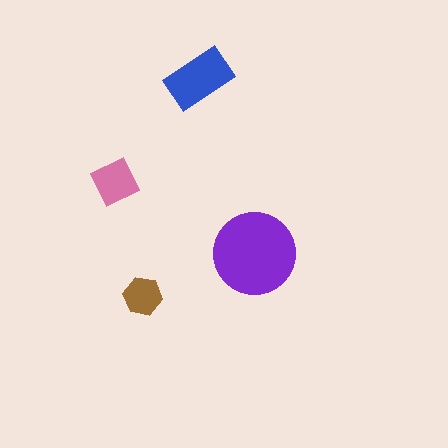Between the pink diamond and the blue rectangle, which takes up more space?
The blue rectangle.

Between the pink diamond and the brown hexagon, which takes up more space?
The pink diamond.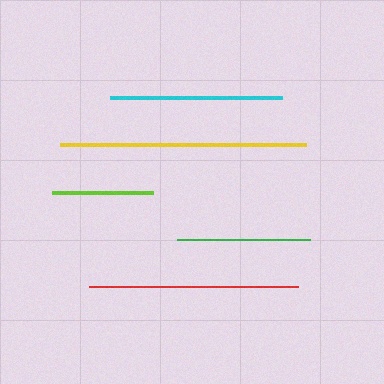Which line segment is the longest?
The yellow line is the longest at approximately 247 pixels.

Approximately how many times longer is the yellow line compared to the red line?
The yellow line is approximately 1.2 times the length of the red line.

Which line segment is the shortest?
The lime line is the shortest at approximately 101 pixels.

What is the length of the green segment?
The green segment is approximately 133 pixels long.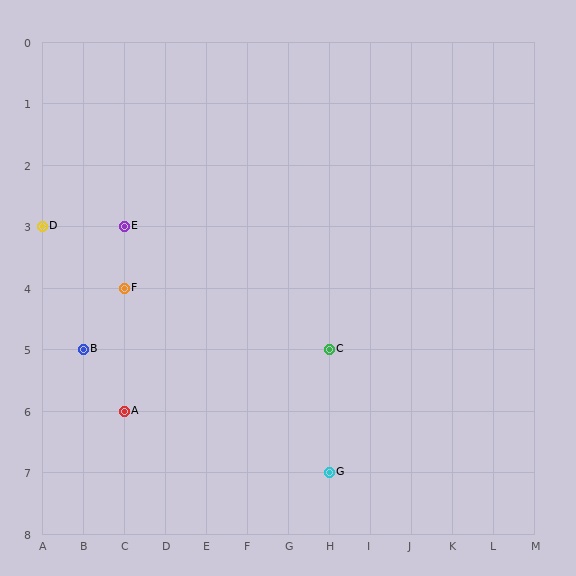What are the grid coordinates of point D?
Point D is at grid coordinates (A, 3).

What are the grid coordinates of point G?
Point G is at grid coordinates (H, 7).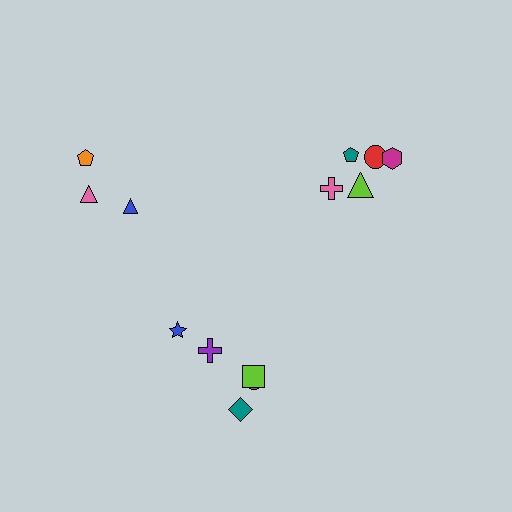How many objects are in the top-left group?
There are 3 objects.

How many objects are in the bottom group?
There are 5 objects.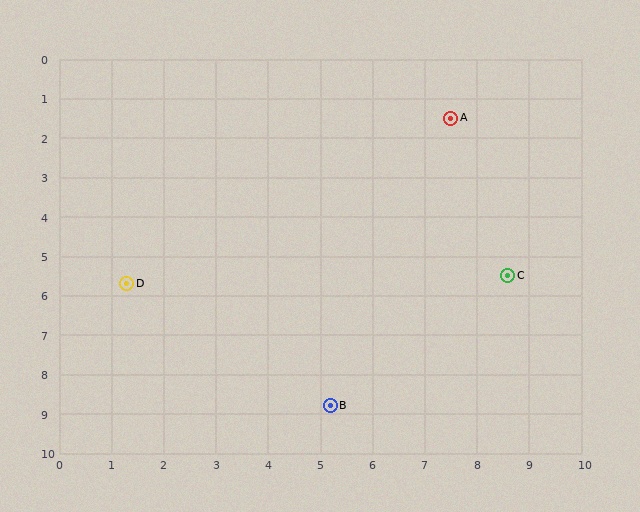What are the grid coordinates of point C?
Point C is at approximately (8.6, 5.5).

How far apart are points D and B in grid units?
Points D and B are about 5.0 grid units apart.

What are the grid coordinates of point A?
Point A is at approximately (7.5, 1.5).